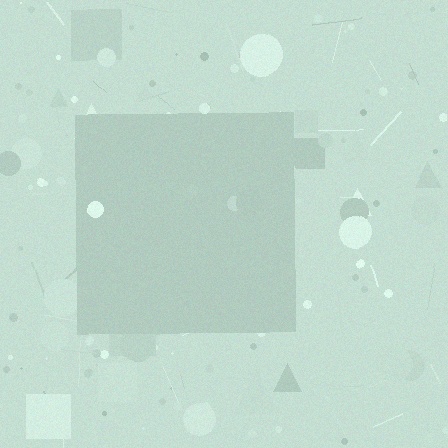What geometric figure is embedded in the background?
A square is embedded in the background.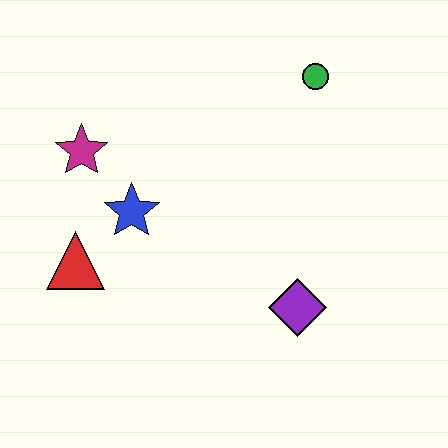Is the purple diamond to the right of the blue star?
Yes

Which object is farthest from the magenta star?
The purple diamond is farthest from the magenta star.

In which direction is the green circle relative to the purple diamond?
The green circle is above the purple diamond.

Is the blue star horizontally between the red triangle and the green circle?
Yes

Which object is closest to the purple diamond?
The blue star is closest to the purple diamond.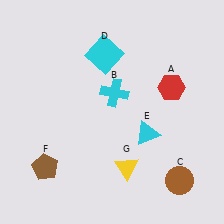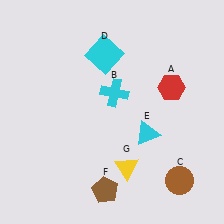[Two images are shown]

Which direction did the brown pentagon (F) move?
The brown pentagon (F) moved right.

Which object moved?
The brown pentagon (F) moved right.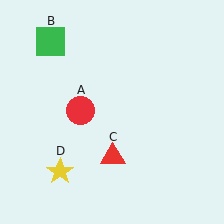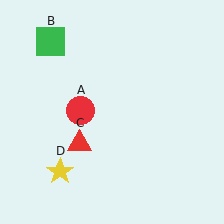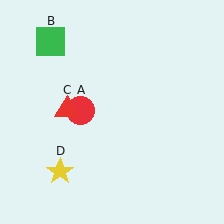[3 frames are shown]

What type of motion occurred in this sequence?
The red triangle (object C) rotated clockwise around the center of the scene.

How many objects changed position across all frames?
1 object changed position: red triangle (object C).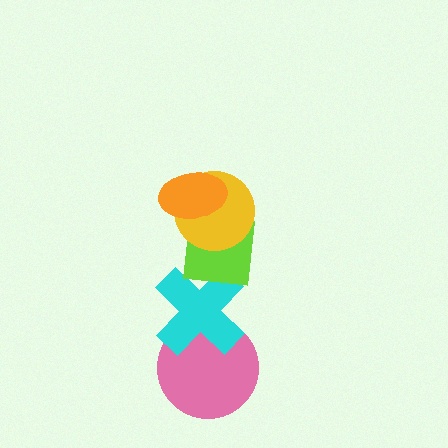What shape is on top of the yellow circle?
The orange ellipse is on top of the yellow circle.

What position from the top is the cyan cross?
The cyan cross is 4th from the top.